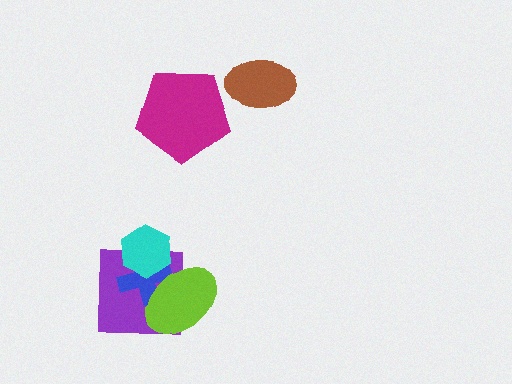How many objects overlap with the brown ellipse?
0 objects overlap with the brown ellipse.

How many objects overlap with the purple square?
3 objects overlap with the purple square.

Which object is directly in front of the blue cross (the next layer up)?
The cyan hexagon is directly in front of the blue cross.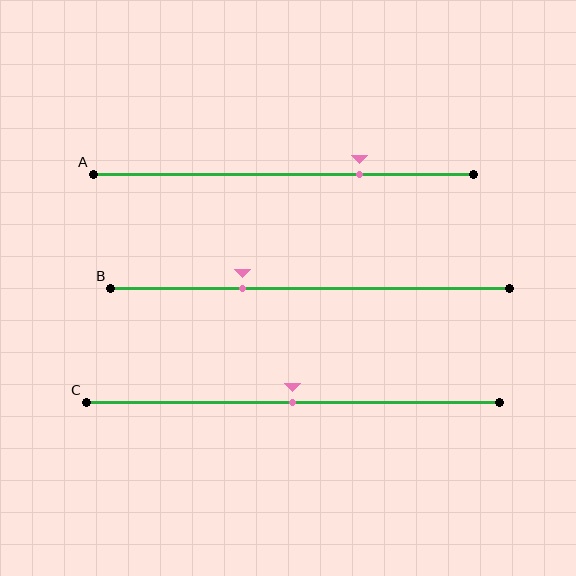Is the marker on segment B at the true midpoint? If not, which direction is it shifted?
No, the marker on segment B is shifted to the left by about 17% of the segment length.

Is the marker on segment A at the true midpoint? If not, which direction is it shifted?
No, the marker on segment A is shifted to the right by about 20% of the segment length.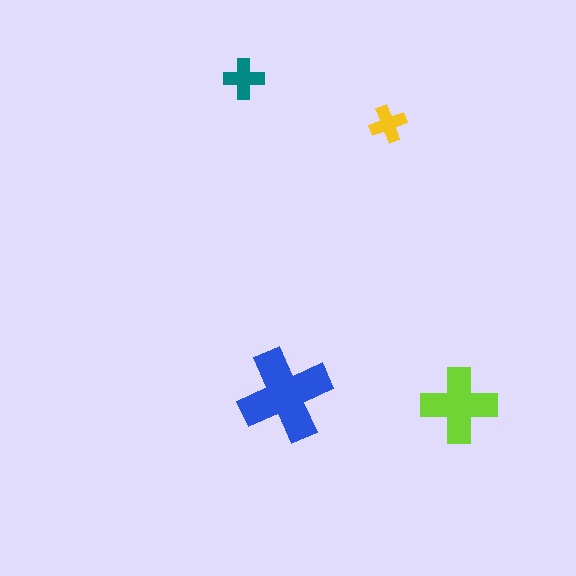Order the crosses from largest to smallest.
the blue one, the lime one, the teal one, the yellow one.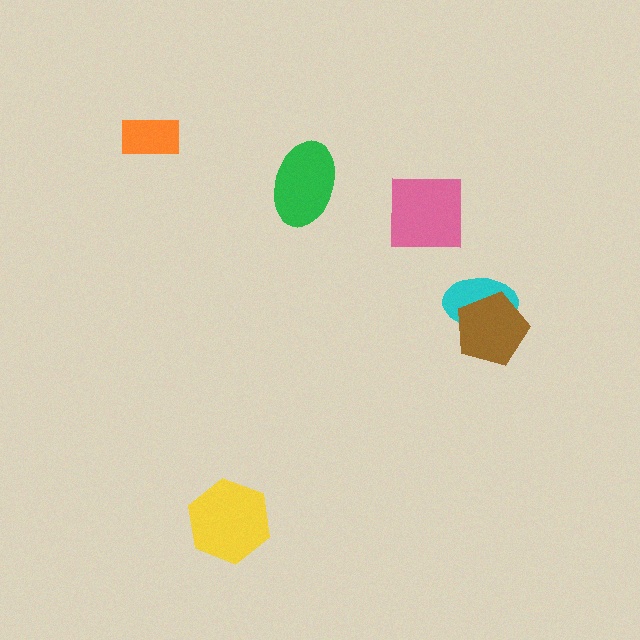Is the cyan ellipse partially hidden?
Yes, it is partially covered by another shape.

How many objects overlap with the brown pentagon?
1 object overlaps with the brown pentagon.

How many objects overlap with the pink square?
0 objects overlap with the pink square.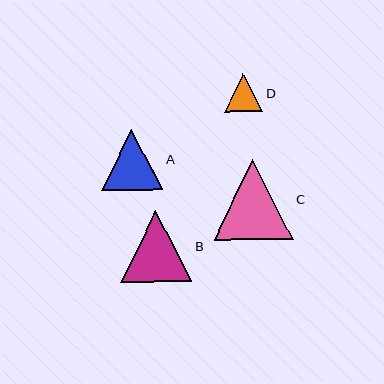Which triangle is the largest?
Triangle C is the largest with a size of approximately 80 pixels.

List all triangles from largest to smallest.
From largest to smallest: C, B, A, D.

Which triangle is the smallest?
Triangle D is the smallest with a size of approximately 38 pixels.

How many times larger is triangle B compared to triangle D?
Triangle B is approximately 1.9 times the size of triangle D.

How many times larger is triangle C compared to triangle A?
Triangle C is approximately 1.3 times the size of triangle A.